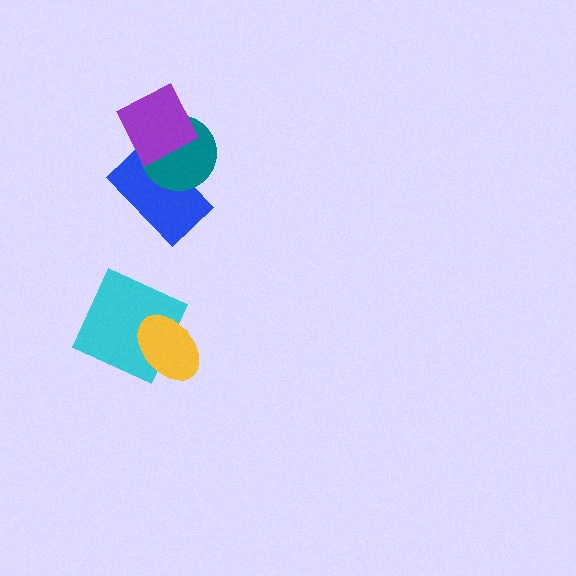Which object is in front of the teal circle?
The purple square is in front of the teal circle.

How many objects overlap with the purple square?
2 objects overlap with the purple square.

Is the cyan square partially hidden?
Yes, it is partially covered by another shape.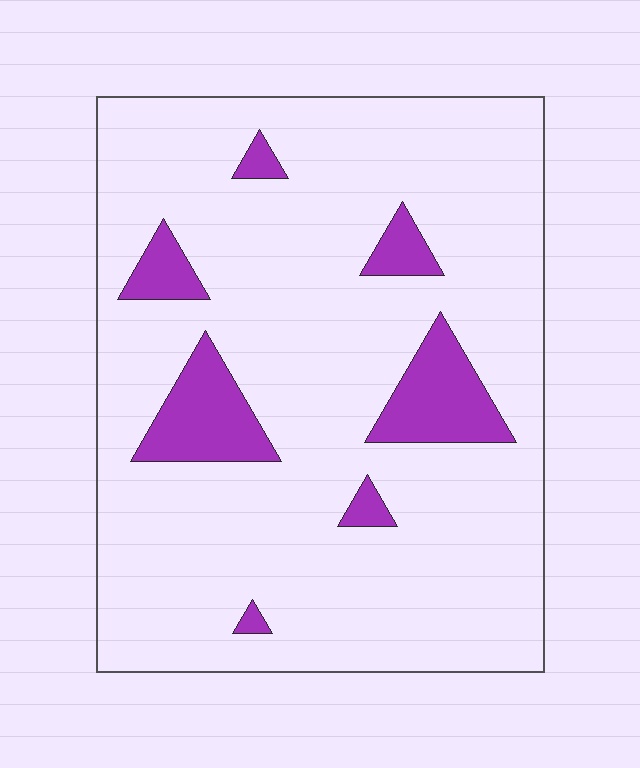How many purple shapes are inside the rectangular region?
7.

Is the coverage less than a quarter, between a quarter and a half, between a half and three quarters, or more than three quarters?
Less than a quarter.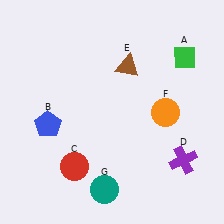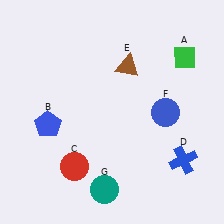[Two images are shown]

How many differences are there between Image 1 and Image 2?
There are 2 differences between the two images.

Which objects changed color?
D changed from purple to blue. F changed from orange to blue.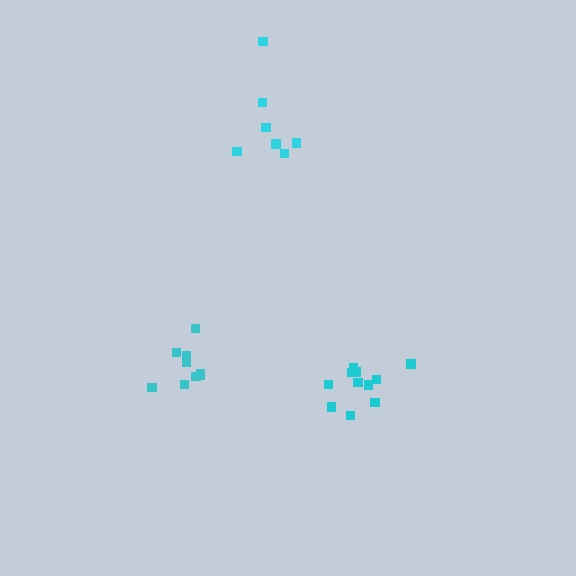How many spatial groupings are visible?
There are 3 spatial groupings.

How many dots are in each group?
Group 1: 9 dots, Group 2: 11 dots, Group 3: 7 dots (27 total).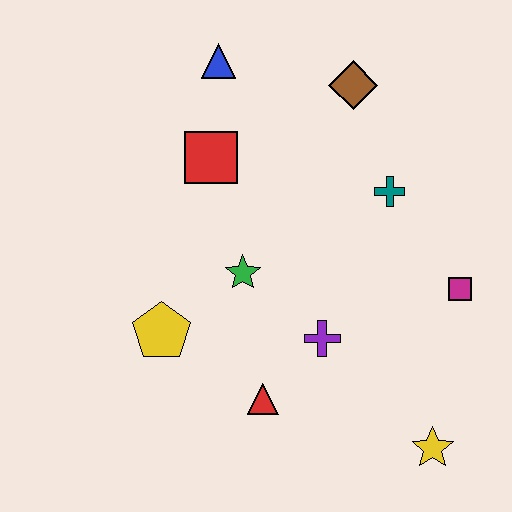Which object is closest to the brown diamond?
The teal cross is closest to the brown diamond.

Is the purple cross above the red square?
No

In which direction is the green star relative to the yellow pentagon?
The green star is to the right of the yellow pentagon.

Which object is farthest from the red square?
The yellow star is farthest from the red square.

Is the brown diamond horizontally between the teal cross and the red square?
Yes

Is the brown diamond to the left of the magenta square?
Yes